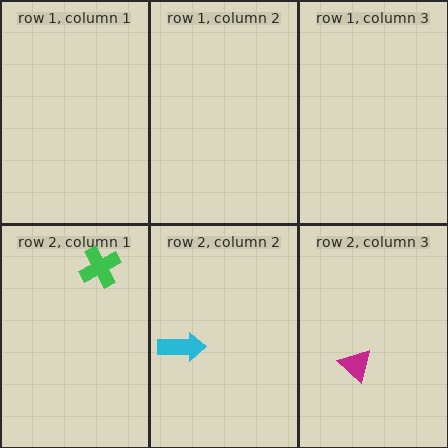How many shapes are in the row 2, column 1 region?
1.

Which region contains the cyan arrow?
The row 2, column 2 region.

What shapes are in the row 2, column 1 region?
The green cross.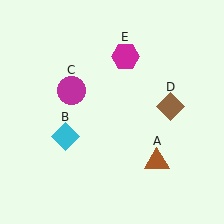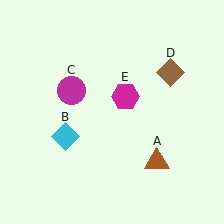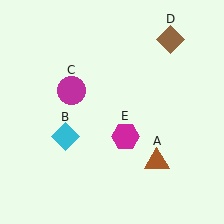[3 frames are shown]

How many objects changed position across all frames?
2 objects changed position: brown diamond (object D), magenta hexagon (object E).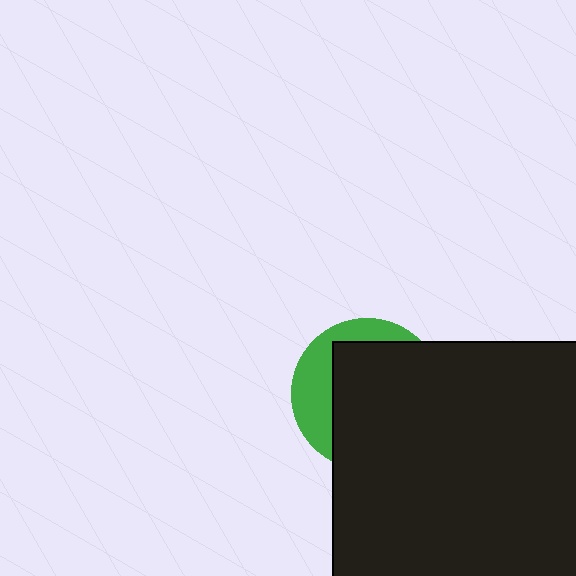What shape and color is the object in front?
The object in front is a black rectangle.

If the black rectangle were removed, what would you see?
You would see the complete green circle.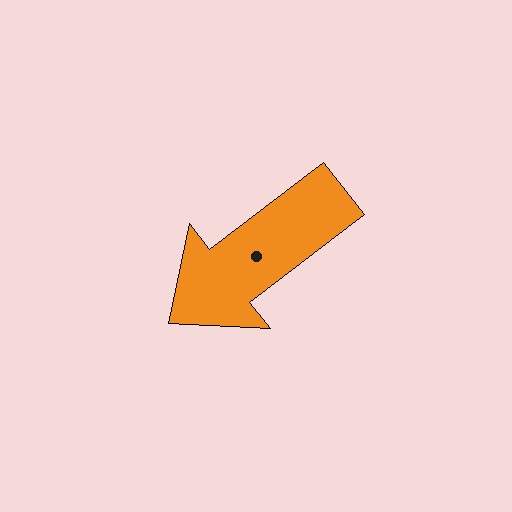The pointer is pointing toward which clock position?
Roughly 8 o'clock.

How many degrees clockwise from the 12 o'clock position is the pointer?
Approximately 232 degrees.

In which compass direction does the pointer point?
Southwest.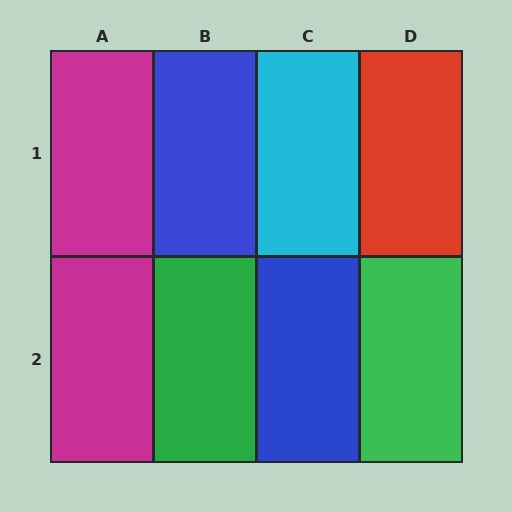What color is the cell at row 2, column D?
Green.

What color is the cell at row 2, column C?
Blue.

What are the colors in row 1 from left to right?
Magenta, blue, cyan, red.